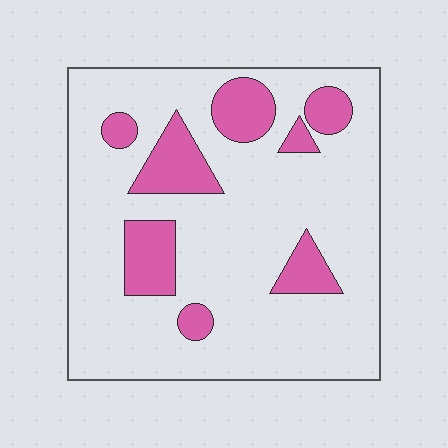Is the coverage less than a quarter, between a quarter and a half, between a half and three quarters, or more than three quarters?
Less than a quarter.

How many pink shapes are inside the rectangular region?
8.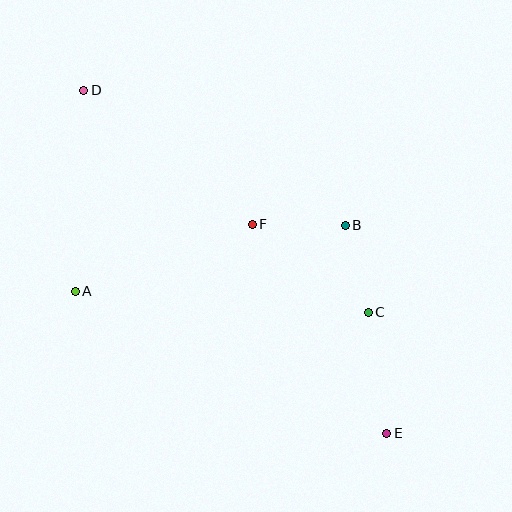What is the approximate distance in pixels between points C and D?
The distance between C and D is approximately 361 pixels.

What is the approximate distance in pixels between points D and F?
The distance between D and F is approximately 215 pixels.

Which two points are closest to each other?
Points B and C are closest to each other.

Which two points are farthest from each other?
Points D and E are farthest from each other.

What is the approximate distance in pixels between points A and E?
The distance between A and E is approximately 342 pixels.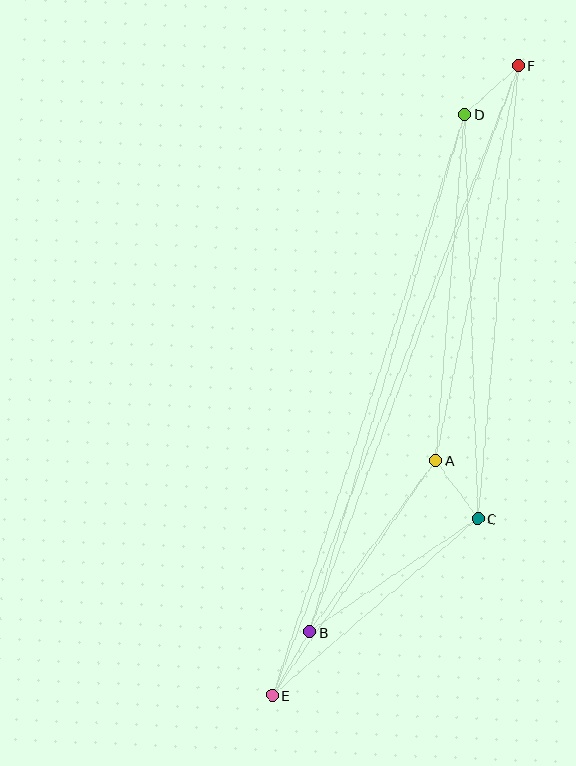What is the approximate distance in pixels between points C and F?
The distance between C and F is approximately 455 pixels.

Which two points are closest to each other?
Points A and C are closest to each other.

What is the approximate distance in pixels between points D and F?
The distance between D and F is approximately 72 pixels.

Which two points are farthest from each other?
Points E and F are farthest from each other.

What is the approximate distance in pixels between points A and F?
The distance between A and F is approximately 404 pixels.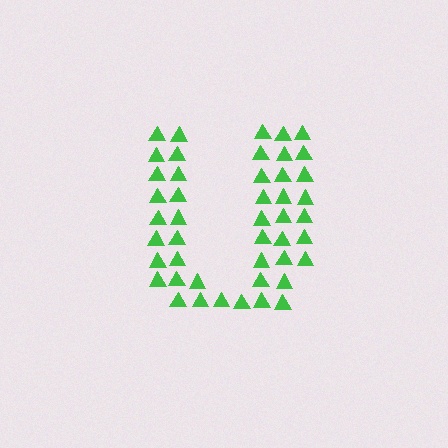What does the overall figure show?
The overall figure shows the letter U.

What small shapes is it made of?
It is made of small triangles.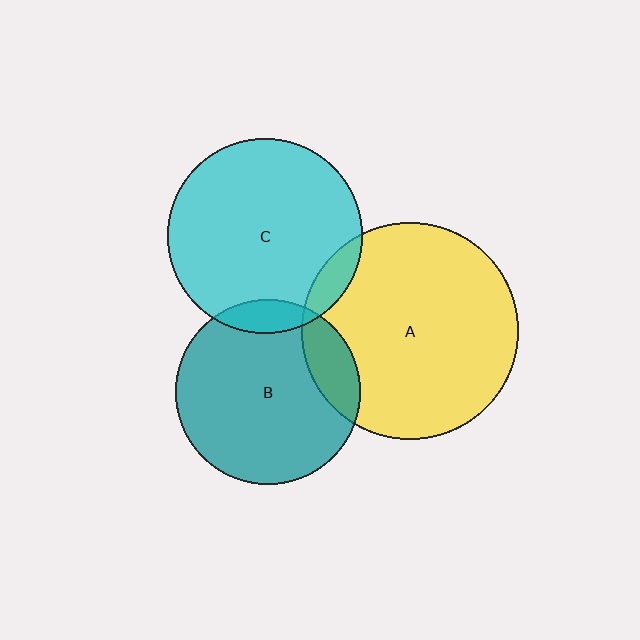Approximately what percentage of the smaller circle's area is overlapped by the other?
Approximately 10%.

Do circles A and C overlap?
Yes.